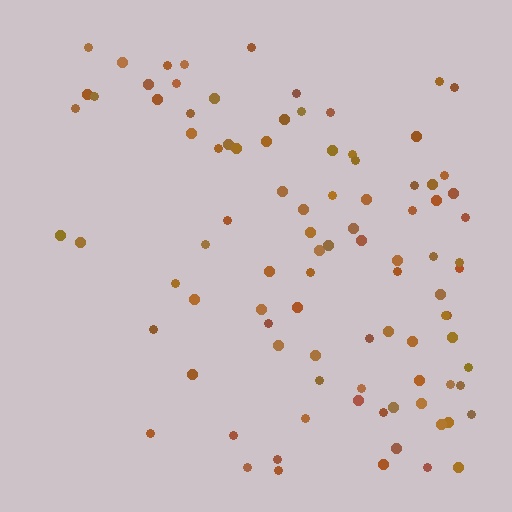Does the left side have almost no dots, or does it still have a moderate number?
Still a moderate number, just noticeably fewer than the right.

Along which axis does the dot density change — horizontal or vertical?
Horizontal.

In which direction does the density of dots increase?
From left to right, with the right side densest.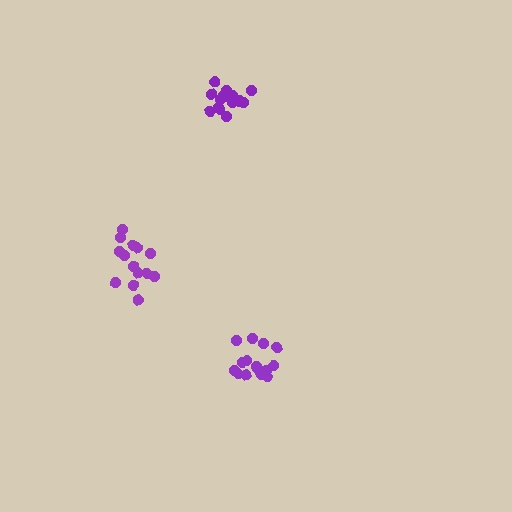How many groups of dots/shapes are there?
There are 3 groups.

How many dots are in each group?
Group 1: 15 dots, Group 2: 14 dots, Group 3: 17 dots (46 total).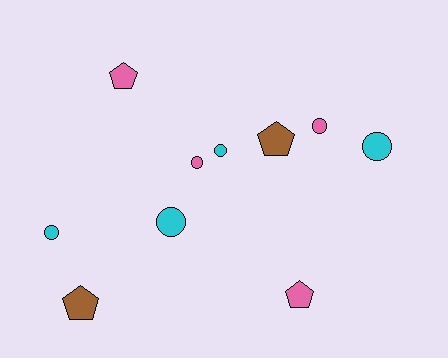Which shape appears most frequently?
Circle, with 6 objects.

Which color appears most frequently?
Cyan, with 4 objects.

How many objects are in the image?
There are 10 objects.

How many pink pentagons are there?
There are 2 pink pentagons.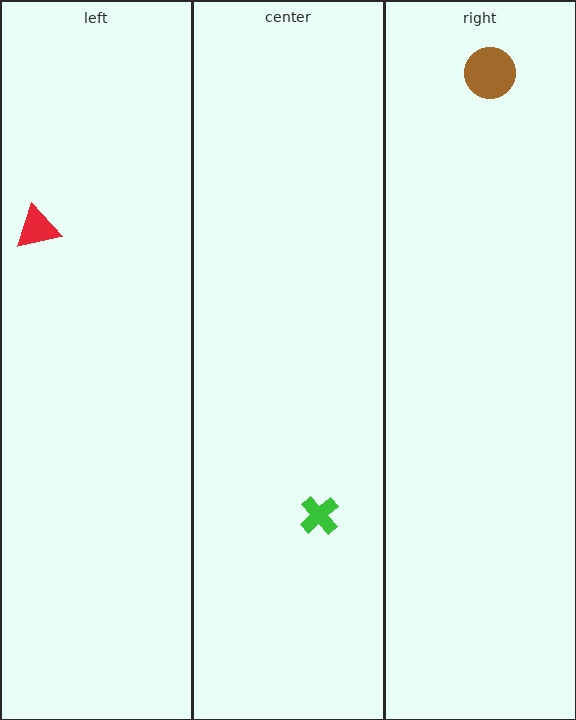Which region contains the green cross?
The center region.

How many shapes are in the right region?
1.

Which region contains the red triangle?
The left region.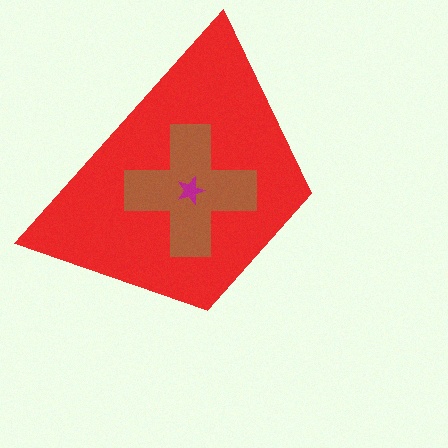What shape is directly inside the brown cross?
The magenta star.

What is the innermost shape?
The magenta star.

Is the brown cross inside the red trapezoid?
Yes.